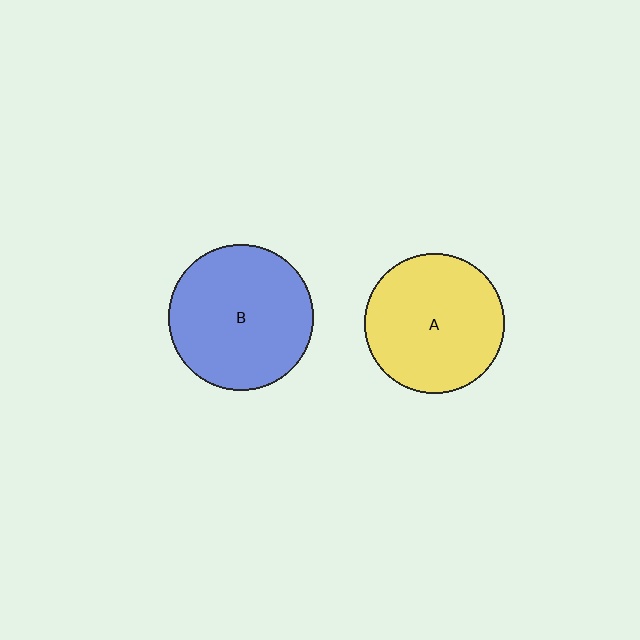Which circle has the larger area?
Circle B (blue).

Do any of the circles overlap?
No, none of the circles overlap.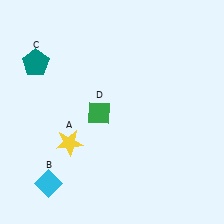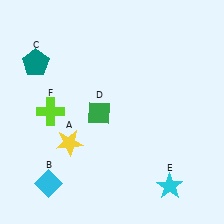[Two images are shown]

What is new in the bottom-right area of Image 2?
A cyan star (E) was added in the bottom-right area of Image 2.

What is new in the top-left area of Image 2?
A lime cross (F) was added in the top-left area of Image 2.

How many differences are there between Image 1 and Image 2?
There are 2 differences between the two images.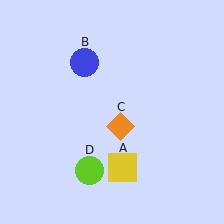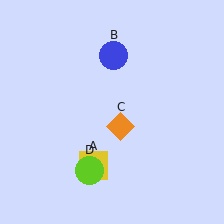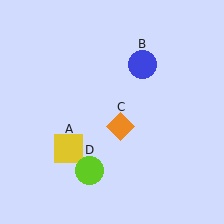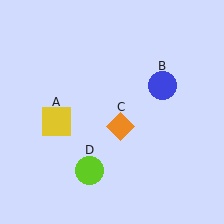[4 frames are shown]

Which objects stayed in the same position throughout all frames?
Orange diamond (object C) and lime circle (object D) remained stationary.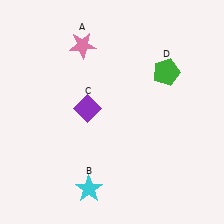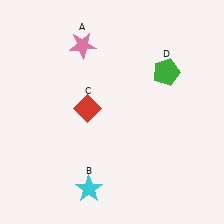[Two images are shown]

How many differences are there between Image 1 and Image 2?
There is 1 difference between the two images.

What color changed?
The diamond (C) changed from purple in Image 1 to red in Image 2.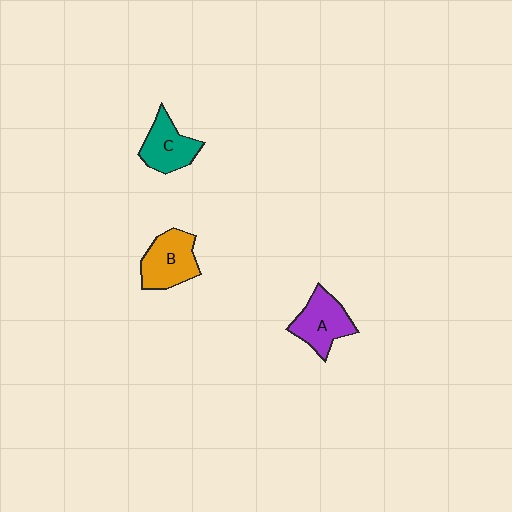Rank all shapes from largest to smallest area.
From largest to smallest: B (orange), A (purple), C (teal).